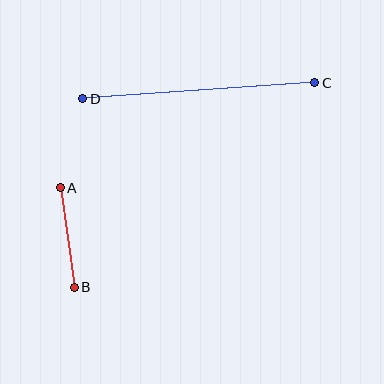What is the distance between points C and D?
The distance is approximately 232 pixels.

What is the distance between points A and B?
The distance is approximately 101 pixels.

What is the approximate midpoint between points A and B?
The midpoint is at approximately (67, 238) pixels.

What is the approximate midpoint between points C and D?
The midpoint is at approximately (199, 91) pixels.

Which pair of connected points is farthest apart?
Points C and D are farthest apart.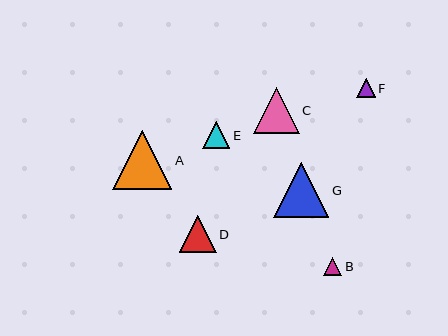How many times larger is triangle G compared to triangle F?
Triangle G is approximately 3.0 times the size of triangle F.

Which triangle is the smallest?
Triangle B is the smallest with a size of approximately 18 pixels.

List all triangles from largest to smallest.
From largest to smallest: A, G, C, D, E, F, B.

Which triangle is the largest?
Triangle A is the largest with a size of approximately 59 pixels.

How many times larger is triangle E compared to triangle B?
Triangle E is approximately 1.5 times the size of triangle B.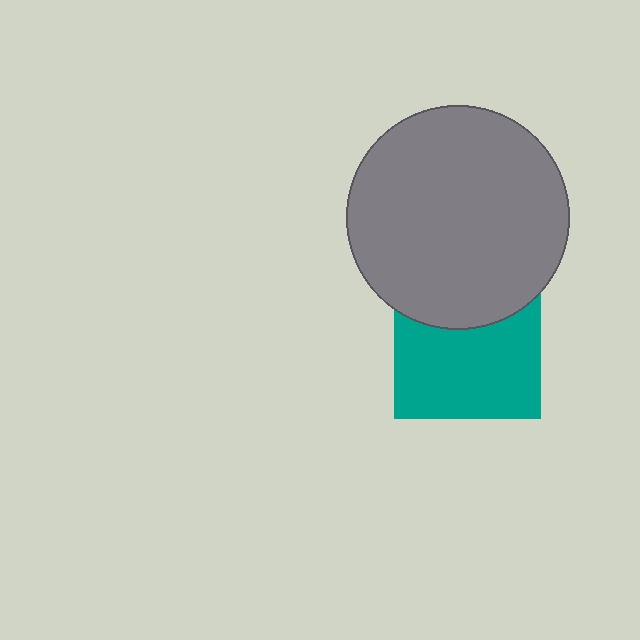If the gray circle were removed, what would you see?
You would see the complete teal square.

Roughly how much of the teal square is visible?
Most of it is visible (roughly 67%).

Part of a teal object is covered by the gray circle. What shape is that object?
It is a square.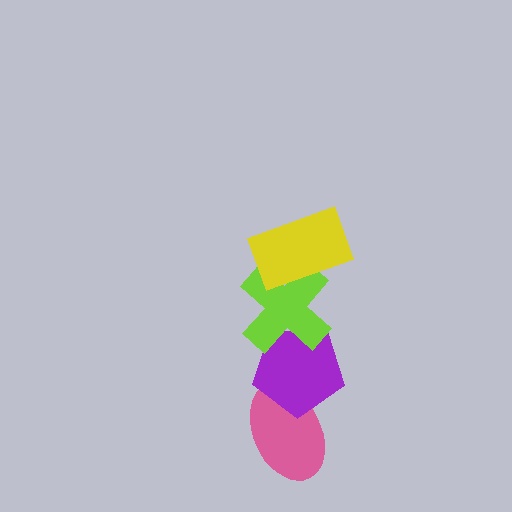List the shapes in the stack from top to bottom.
From top to bottom: the yellow rectangle, the lime cross, the purple pentagon, the pink ellipse.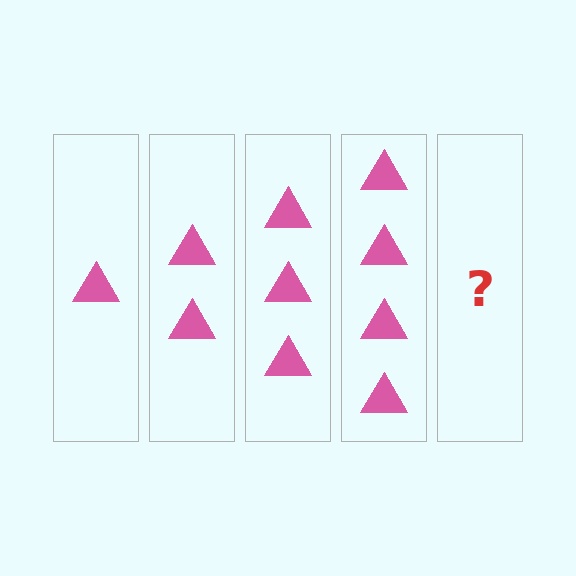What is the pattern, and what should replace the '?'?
The pattern is that each step adds one more triangle. The '?' should be 5 triangles.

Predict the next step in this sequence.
The next step is 5 triangles.